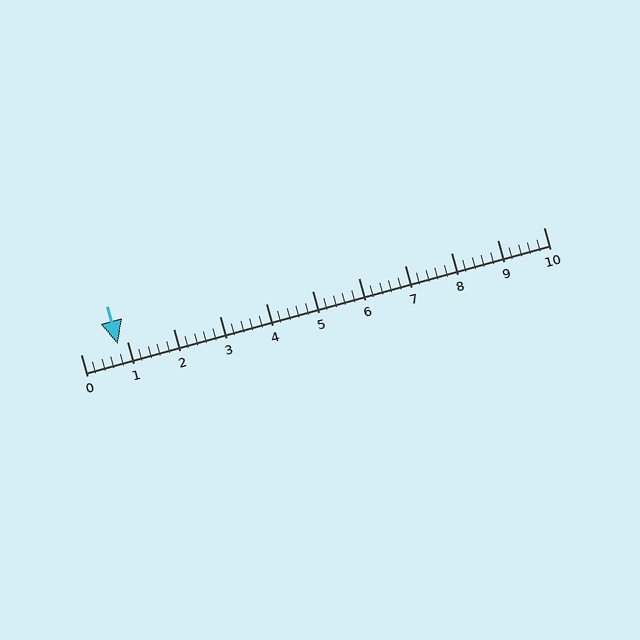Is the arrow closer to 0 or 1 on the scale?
The arrow is closer to 1.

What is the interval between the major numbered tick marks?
The major tick marks are spaced 1 units apart.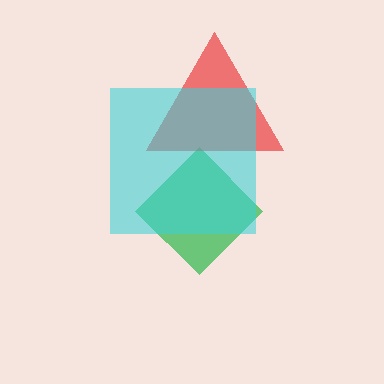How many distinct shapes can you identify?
There are 3 distinct shapes: a green diamond, a red triangle, a cyan square.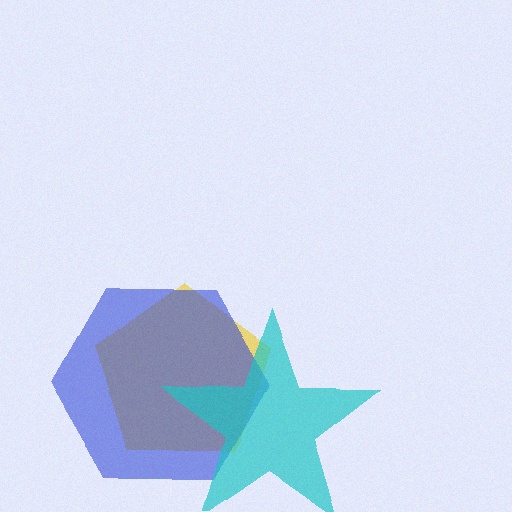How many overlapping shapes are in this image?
There are 3 overlapping shapes in the image.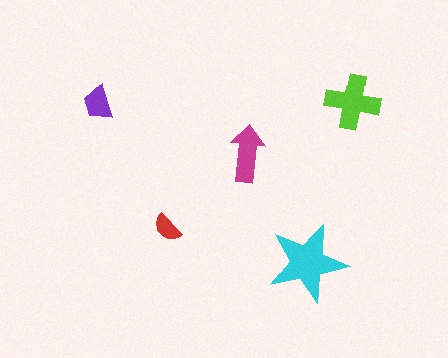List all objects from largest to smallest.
The cyan star, the lime cross, the magenta arrow, the purple trapezoid, the red semicircle.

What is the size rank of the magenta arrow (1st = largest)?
3rd.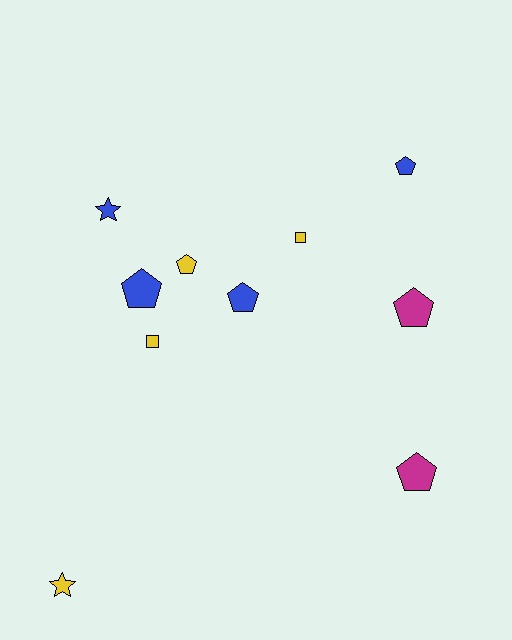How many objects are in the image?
There are 10 objects.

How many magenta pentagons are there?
There are 2 magenta pentagons.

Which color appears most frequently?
Blue, with 4 objects.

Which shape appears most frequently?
Pentagon, with 6 objects.